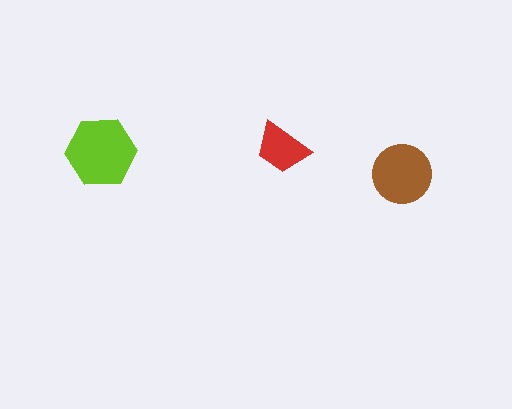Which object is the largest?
The lime hexagon.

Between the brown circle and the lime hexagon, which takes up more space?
The lime hexagon.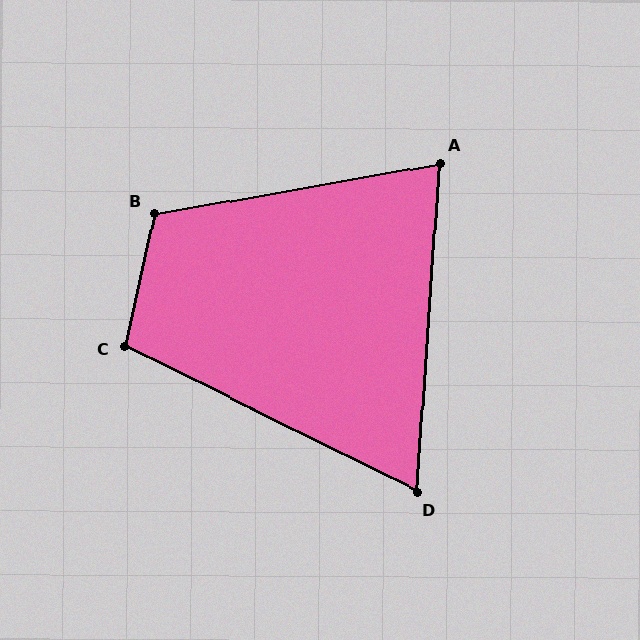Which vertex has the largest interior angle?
B, at approximately 112 degrees.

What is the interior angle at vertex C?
Approximately 104 degrees (obtuse).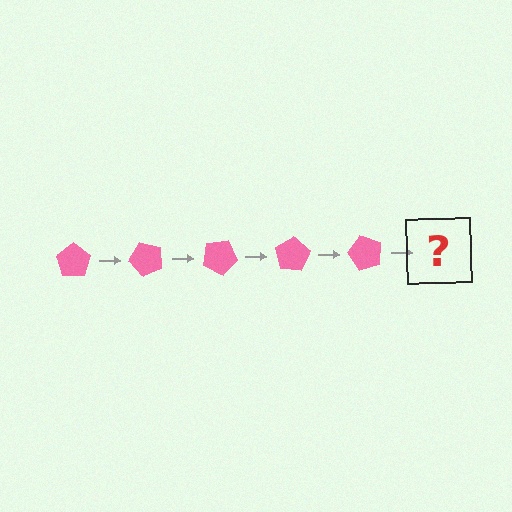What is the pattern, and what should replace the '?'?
The pattern is that the pentagon rotates 50 degrees each step. The '?' should be a pink pentagon rotated 250 degrees.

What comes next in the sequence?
The next element should be a pink pentagon rotated 250 degrees.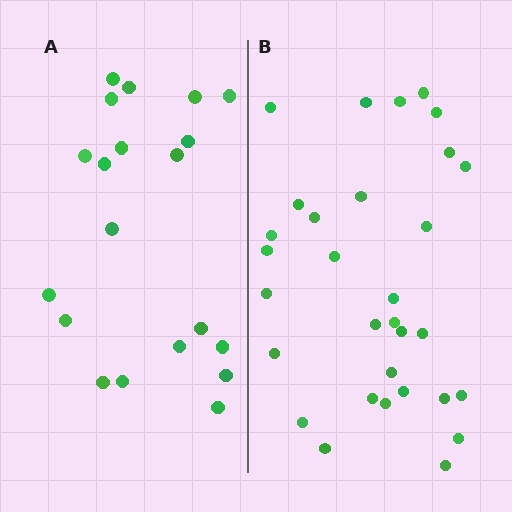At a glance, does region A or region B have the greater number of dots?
Region B (the right region) has more dots.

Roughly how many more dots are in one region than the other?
Region B has roughly 12 or so more dots than region A.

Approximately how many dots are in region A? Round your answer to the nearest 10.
About 20 dots.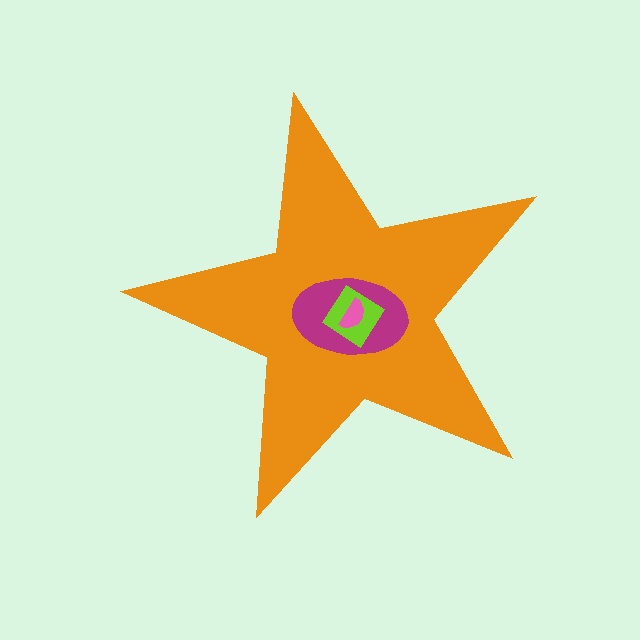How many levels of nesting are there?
4.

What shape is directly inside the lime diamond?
The pink semicircle.